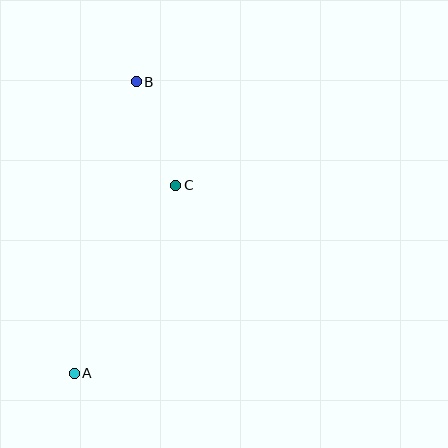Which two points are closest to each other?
Points B and C are closest to each other.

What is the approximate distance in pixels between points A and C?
The distance between A and C is approximately 214 pixels.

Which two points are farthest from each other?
Points A and B are farthest from each other.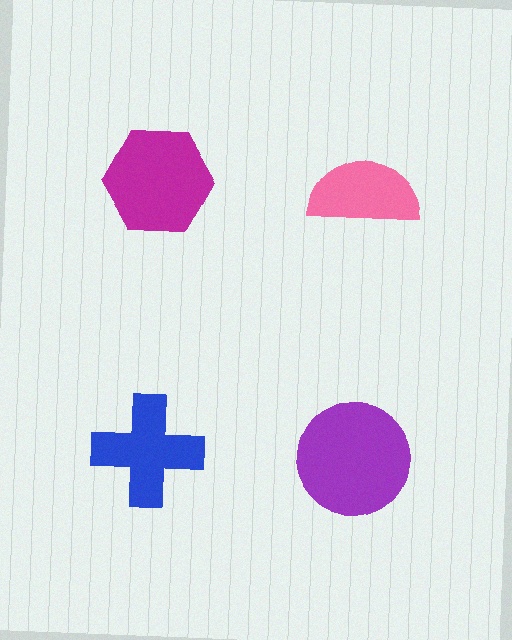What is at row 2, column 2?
A purple circle.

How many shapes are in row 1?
2 shapes.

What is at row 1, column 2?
A pink semicircle.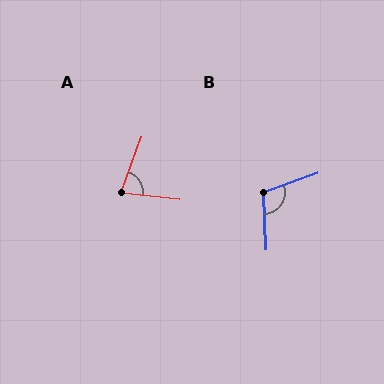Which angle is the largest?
B, at approximately 107 degrees.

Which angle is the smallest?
A, at approximately 76 degrees.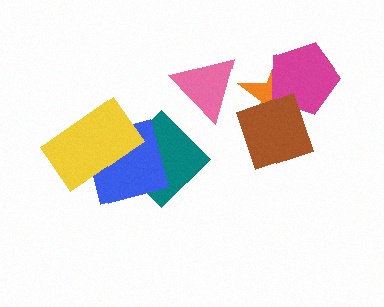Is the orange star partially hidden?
Yes, it is partially covered by another shape.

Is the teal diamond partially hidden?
Yes, it is partially covered by another shape.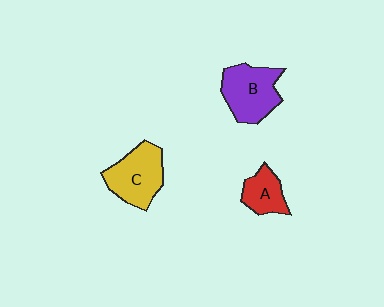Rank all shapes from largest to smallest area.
From largest to smallest: B (purple), C (yellow), A (red).